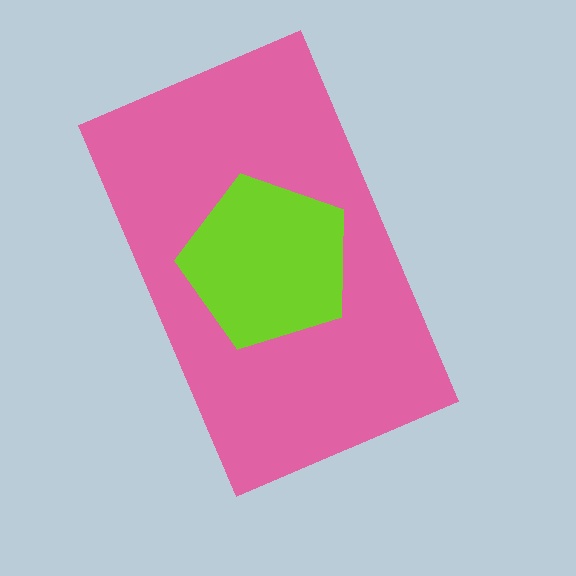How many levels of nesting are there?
2.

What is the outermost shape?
The pink rectangle.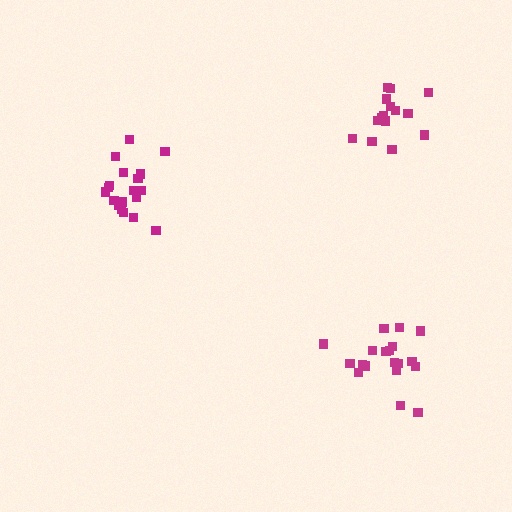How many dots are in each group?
Group 1: 19 dots, Group 2: 15 dots, Group 3: 19 dots (53 total).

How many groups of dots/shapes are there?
There are 3 groups.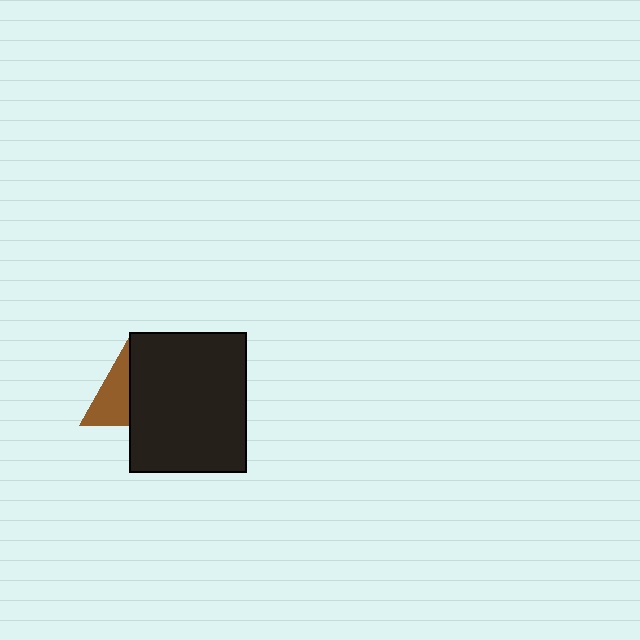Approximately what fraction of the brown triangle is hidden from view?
Roughly 54% of the brown triangle is hidden behind the black rectangle.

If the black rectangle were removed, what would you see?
You would see the complete brown triangle.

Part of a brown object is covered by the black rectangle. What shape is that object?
It is a triangle.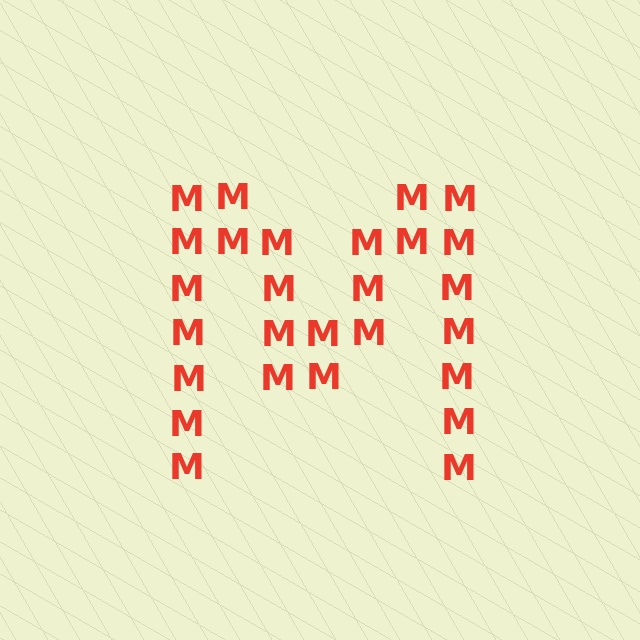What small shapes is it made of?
It is made of small letter M's.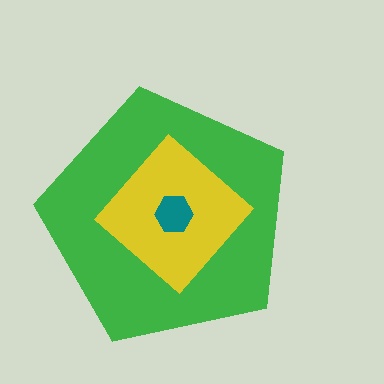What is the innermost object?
The teal hexagon.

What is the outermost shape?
The green pentagon.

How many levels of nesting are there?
3.